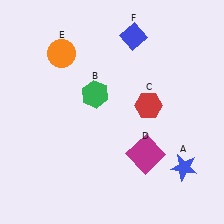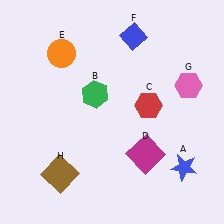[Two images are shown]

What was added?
A pink hexagon (G), a brown square (H) were added in Image 2.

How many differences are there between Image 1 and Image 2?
There are 2 differences between the two images.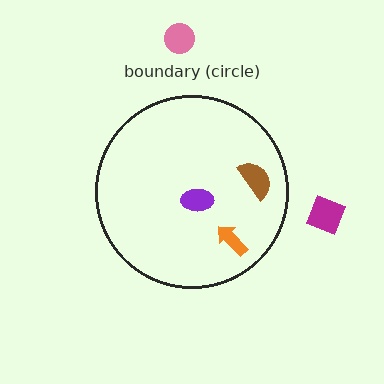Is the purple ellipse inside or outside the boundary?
Inside.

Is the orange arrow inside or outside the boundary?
Inside.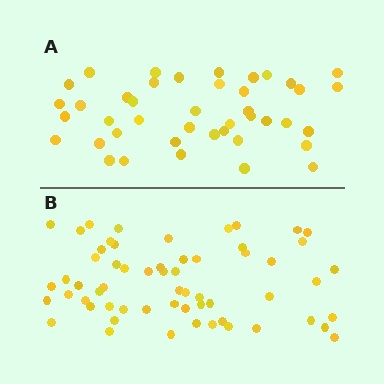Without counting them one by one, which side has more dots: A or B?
Region B (the bottom region) has more dots.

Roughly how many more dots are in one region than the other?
Region B has approximately 20 more dots than region A.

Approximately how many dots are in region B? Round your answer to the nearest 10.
About 60 dots.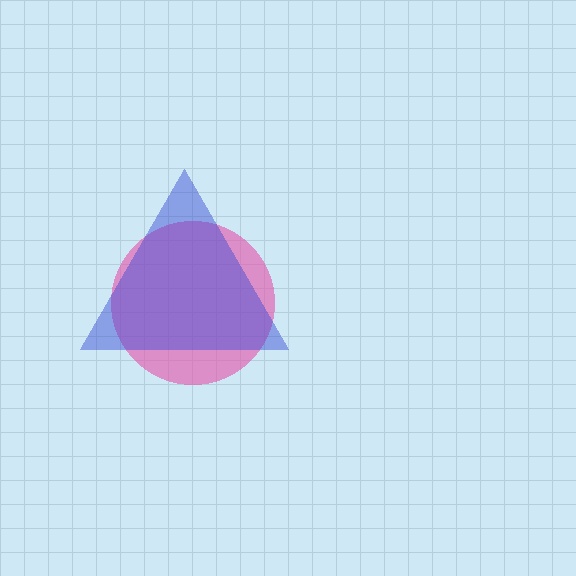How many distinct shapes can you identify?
There are 2 distinct shapes: a pink circle, a blue triangle.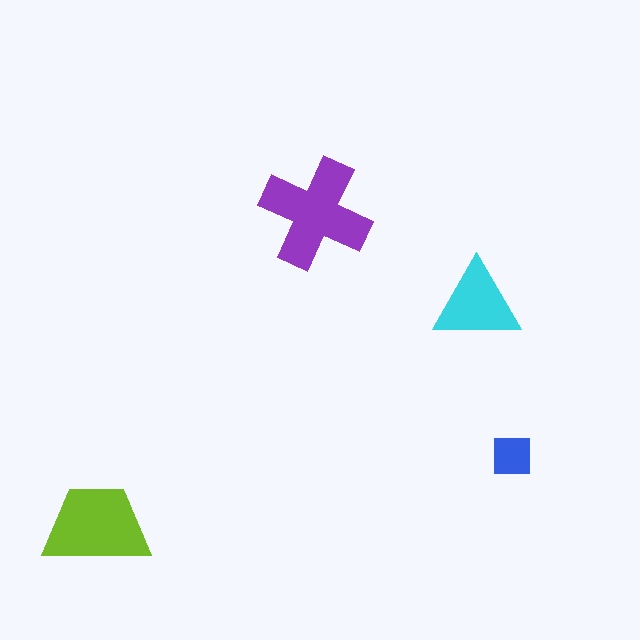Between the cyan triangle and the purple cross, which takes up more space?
The purple cross.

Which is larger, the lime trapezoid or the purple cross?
The purple cross.